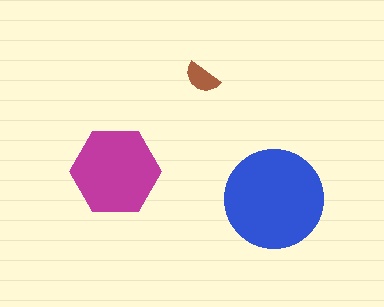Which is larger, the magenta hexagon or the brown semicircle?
The magenta hexagon.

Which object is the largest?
The blue circle.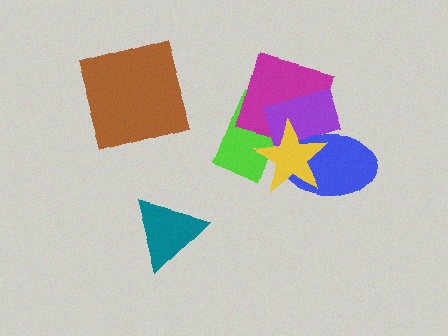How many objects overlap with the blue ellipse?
2 objects overlap with the blue ellipse.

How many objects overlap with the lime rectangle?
3 objects overlap with the lime rectangle.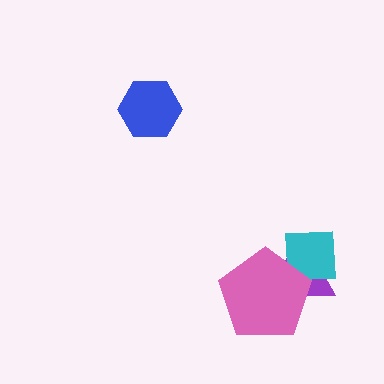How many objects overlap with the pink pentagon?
2 objects overlap with the pink pentagon.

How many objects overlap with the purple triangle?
2 objects overlap with the purple triangle.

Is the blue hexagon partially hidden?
No, no other shape covers it.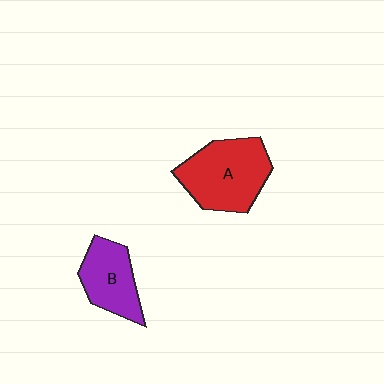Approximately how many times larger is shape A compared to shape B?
Approximately 1.5 times.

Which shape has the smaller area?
Shape B (purple).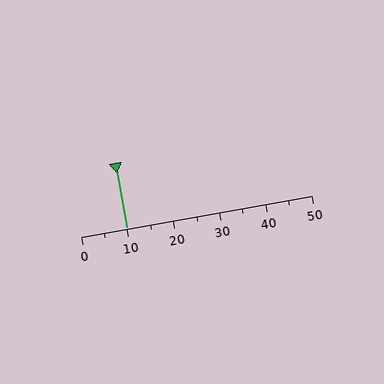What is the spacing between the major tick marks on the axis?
The major ticks are spaced 10 apart.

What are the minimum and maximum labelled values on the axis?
The axis runs from 0 to 50.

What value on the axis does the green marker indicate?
The marker indicates approximately 10.